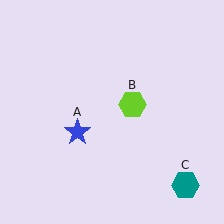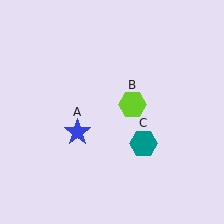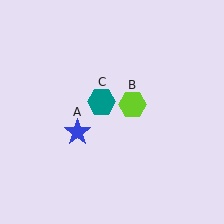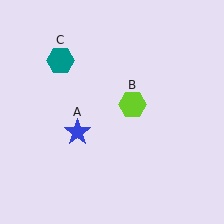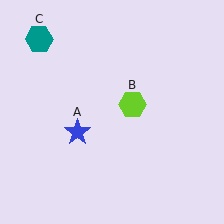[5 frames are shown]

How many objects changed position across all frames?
1 object changed position: teal hexagon (object C).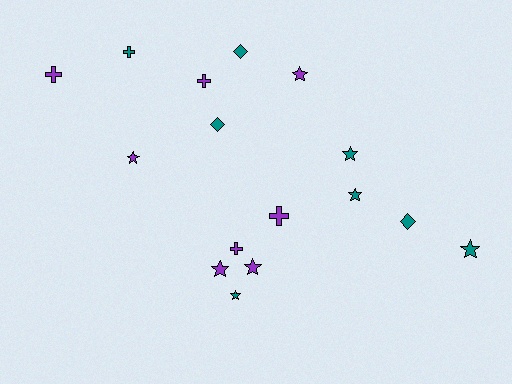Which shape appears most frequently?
Star, with 8 objects.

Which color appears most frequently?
Teal, with 8 objects.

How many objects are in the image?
There are 16 objects.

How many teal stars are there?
There are 4 teal stars.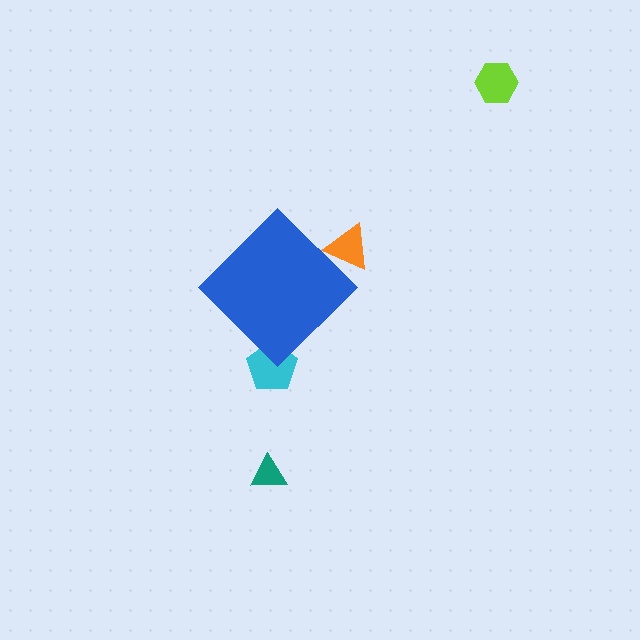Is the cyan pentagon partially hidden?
Yes, the cyan pentagon is partially hidden behind the blue diamond.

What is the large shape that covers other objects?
A blue diamond.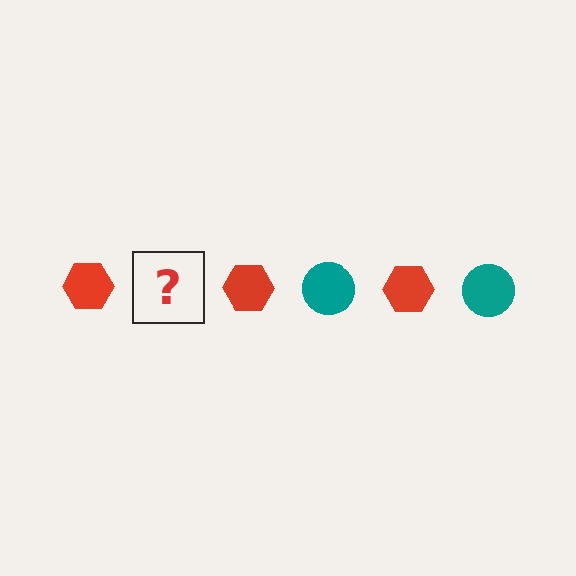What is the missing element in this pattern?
The missing element is a teal circle.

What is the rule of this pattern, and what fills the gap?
The rule is that the pattern alternates between red hexagon and teal circle. The gap should be filled with a teal circle.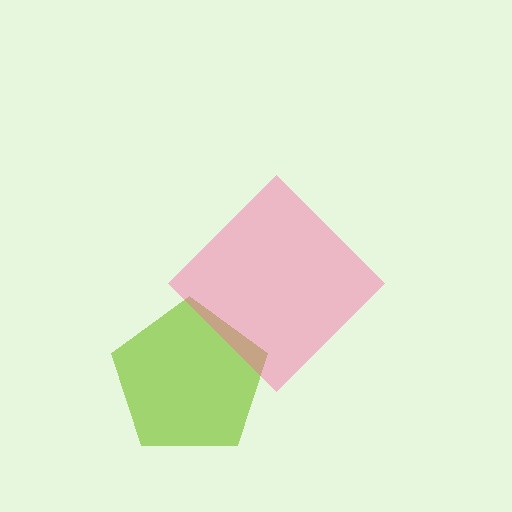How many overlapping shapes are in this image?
There are 2 overlapping shapes in the image.